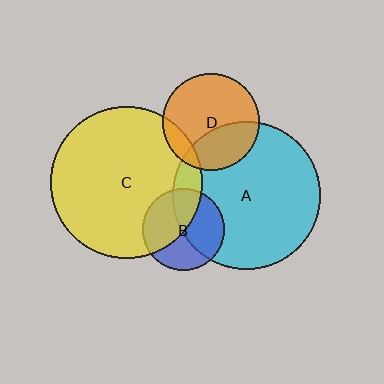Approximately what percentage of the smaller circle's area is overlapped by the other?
Approximately 35%.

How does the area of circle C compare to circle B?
Approximately 3.4 times.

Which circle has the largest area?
Circle C (yellow).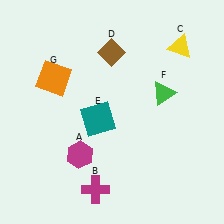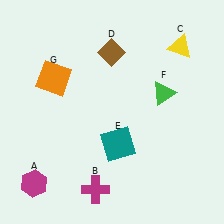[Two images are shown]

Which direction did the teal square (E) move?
The teal square (E) moved down.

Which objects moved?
The objects that moved are: the magenta hexagon (A), the teal square (E).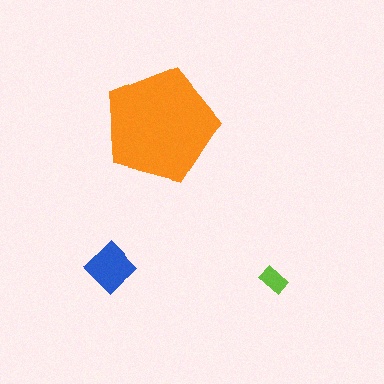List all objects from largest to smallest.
The orange pentagon, the blue diamond, the lime rectangle.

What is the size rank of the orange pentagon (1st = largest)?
1st.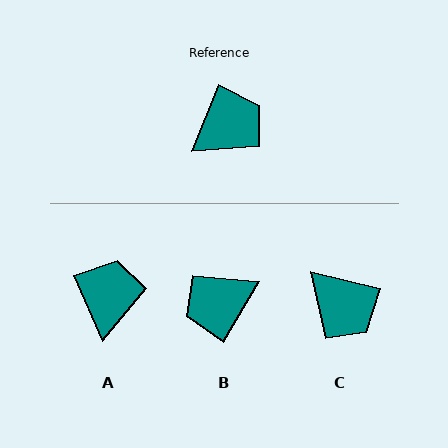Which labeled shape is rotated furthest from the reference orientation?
B, about 171 degrees away.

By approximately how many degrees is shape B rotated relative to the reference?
Approximately 171 degrees counter-clockwise.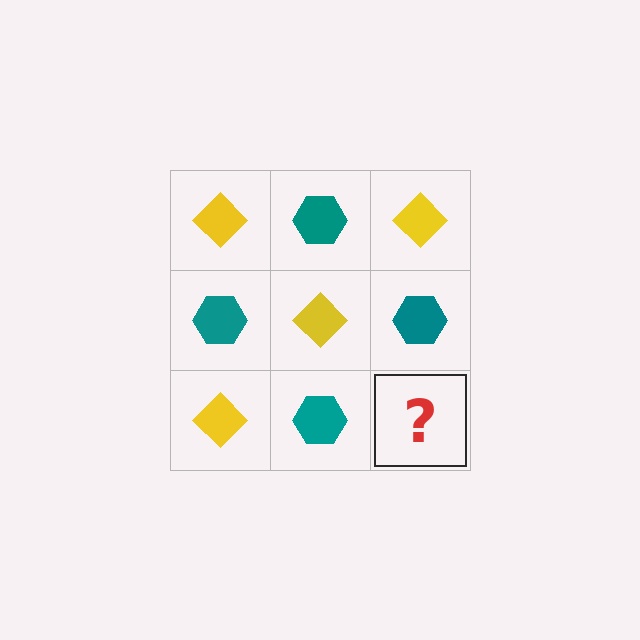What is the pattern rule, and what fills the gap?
The rule is that it alternates yellow diamond and teal hexagon in a checkerboard pattern. The gap should be filled with a yellow diamond.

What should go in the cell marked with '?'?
The missing cell should contain a yellow diamond.